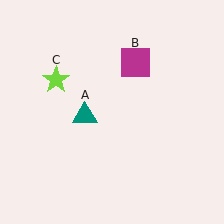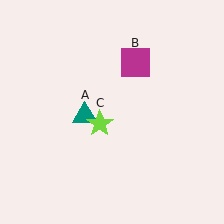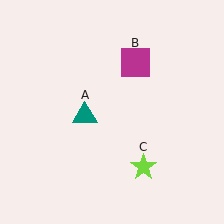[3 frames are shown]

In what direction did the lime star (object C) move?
The lime star (object C) moved down and to the right.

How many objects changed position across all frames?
1 object changed position: lime star (object C).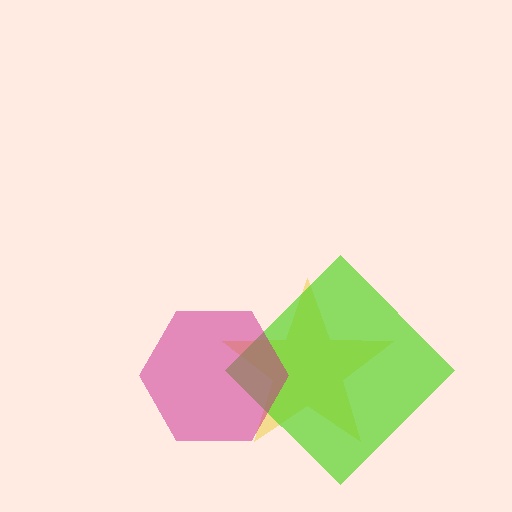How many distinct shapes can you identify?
There are 3 distinct shapes: a yellow star, a lime diamond, a magenta hexagon.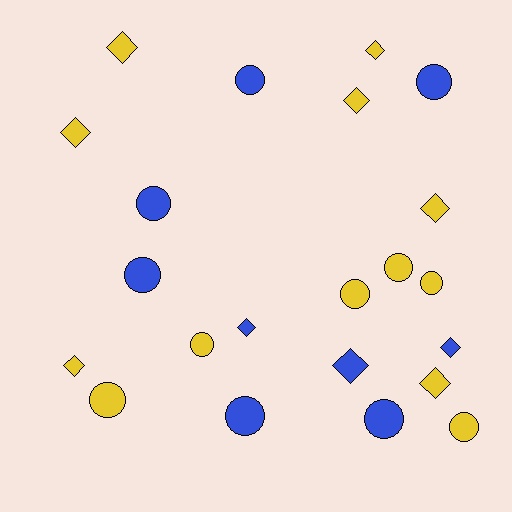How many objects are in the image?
There are 22 objects.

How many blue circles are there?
There are 6 blue circles.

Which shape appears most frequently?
Circle, with 12 objects.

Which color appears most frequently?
Yellow, with 13 objects.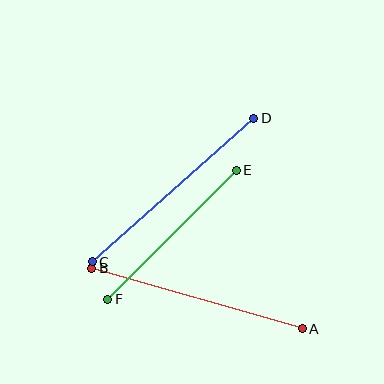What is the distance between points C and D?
The distance is approximately 216 pixels.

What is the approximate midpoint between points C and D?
The midpoint is at approximately (173, 190) pixels.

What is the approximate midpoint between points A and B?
The midpoint is at approximately (197, 298) pixels.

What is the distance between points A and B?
The distance is approximately 219 pixels.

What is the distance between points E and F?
The distance is approximately 182 pixels.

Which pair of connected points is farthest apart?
Points A and B are farthest apart.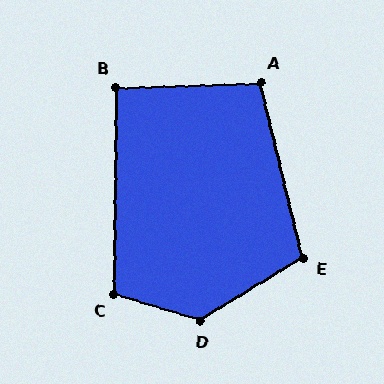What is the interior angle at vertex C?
Approximately 106 degrees (obtuse).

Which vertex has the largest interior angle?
D, at approximately 132 degrees.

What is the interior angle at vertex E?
Approximately 108 degrees (obtuse).